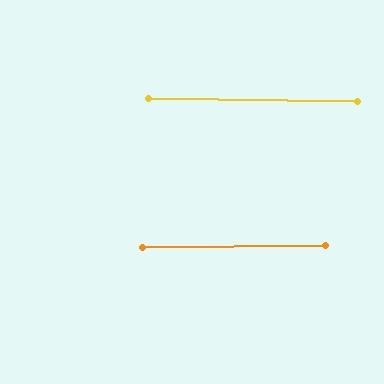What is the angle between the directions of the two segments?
Approximately 1 degree.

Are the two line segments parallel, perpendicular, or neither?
Parallel — their directions differ by only 1.3°.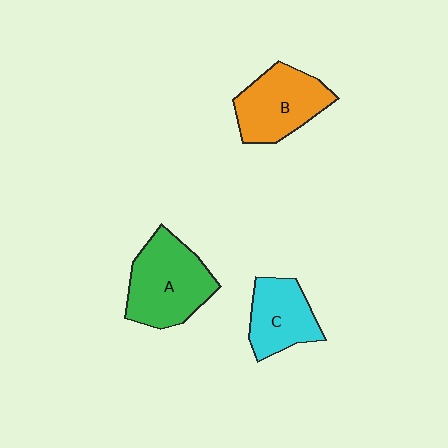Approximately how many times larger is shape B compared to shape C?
Approximately 1.2 times.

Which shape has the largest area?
Shape A (green).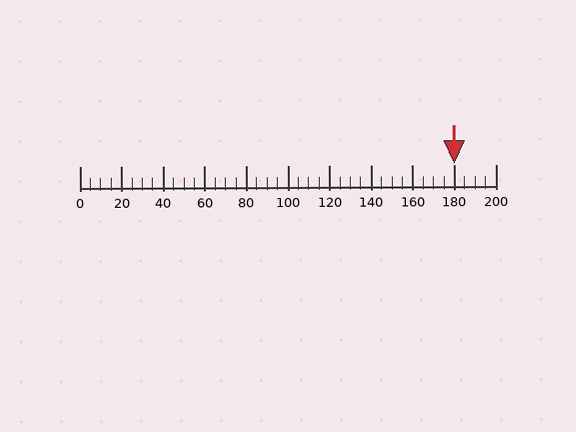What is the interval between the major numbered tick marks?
The major tick marks are spaced 20 units apart.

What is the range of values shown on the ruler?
The ruler shows values from 0 to 200.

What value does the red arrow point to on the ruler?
The red arrow points to approximately 180.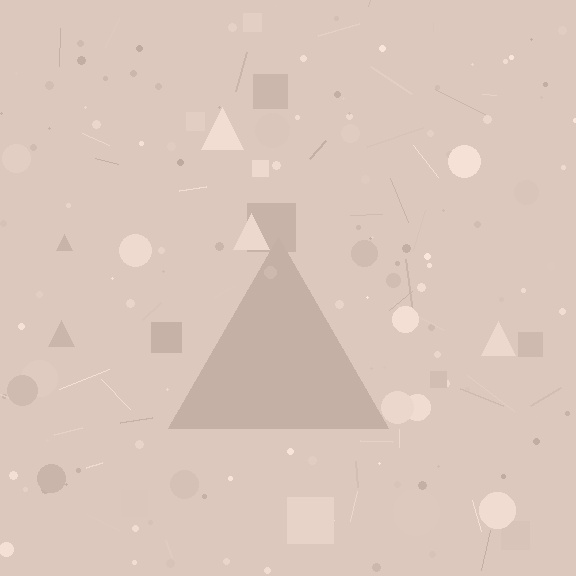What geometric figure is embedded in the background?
A triangle is embedded in the background.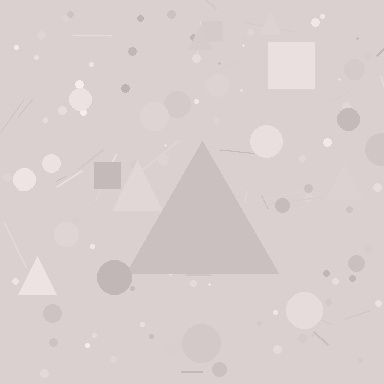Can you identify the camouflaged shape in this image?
The camouflaged shape is a triangle.